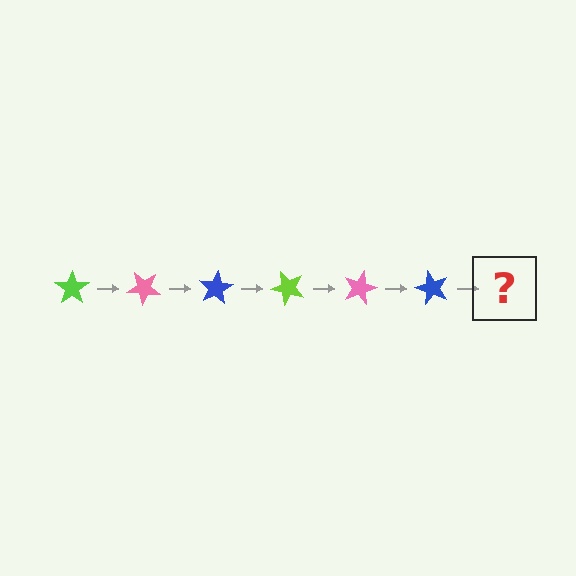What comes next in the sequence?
The next element should be a lime star, rotated 240 degrees from the start.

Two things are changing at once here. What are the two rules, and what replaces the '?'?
The two rules are that it rotates 40 degrees each step and the color cycles through lime, pink, and blue. The '?' should be a lime star, rotated 240 degrees from the start.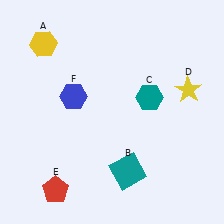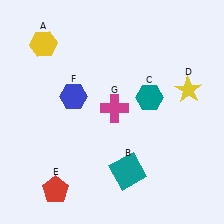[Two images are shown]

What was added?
A magenta cross (G) was added in Image 2.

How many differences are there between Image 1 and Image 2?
There is 1 difference between the two images.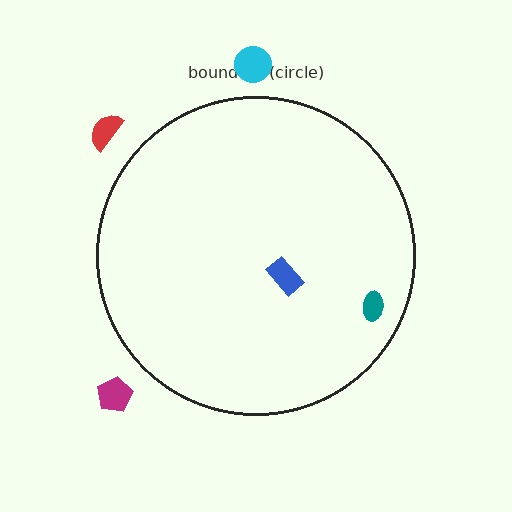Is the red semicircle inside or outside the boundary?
Outside.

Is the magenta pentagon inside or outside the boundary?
Outside.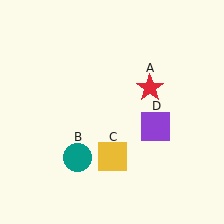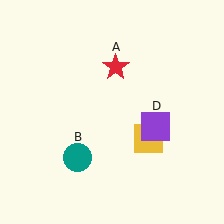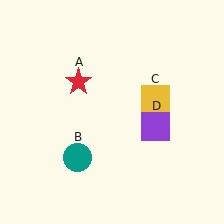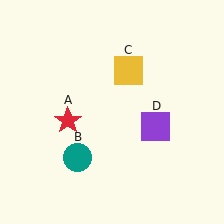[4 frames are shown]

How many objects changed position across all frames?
2 objects changed position: red star (object A), yellow square (object C).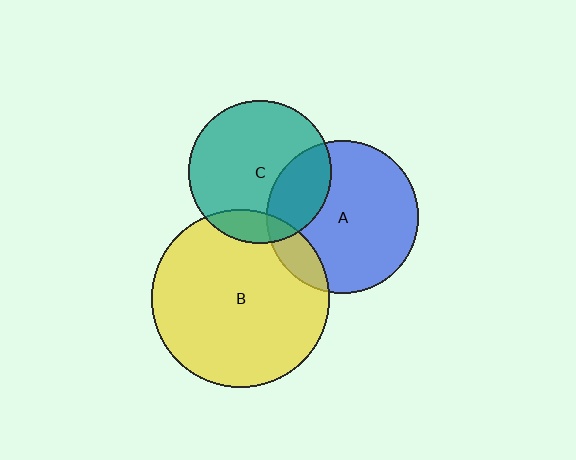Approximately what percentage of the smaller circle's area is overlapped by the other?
Approximately 15%.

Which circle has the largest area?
Circle B (yellow).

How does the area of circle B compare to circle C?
Approximately 1.6 times.